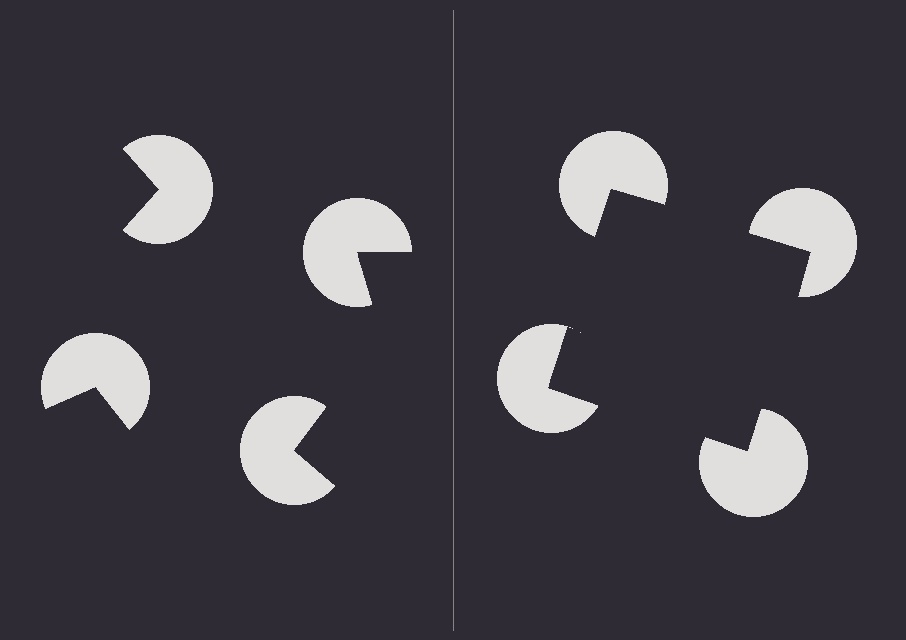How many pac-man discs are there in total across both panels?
8 — 4 on each side.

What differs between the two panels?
The pac-man discs are positioned identically on both sides; only the wedge orientations differ. On the right they align to a square; on the left they are misaligned.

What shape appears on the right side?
An illusory square.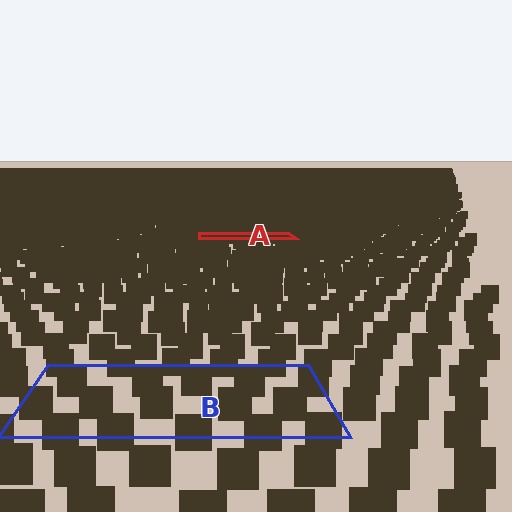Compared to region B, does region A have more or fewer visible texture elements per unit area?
Region A has more texture elements per unit area — they are packed more densely because it is farther away.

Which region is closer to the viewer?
Region B is closer. The texture elements there are larger and more spread out.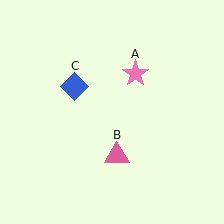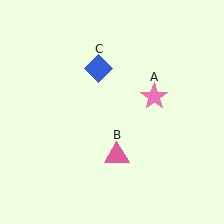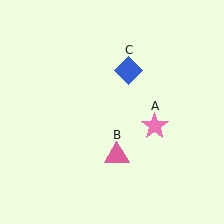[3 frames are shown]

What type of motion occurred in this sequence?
The pink star (object A), blue diamond (object C) rotated clockwise around the center of the scene.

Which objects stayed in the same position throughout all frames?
Pink triangle (object B) remained stationary.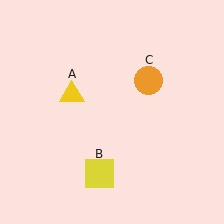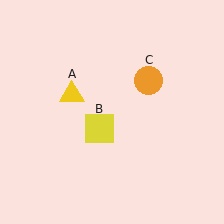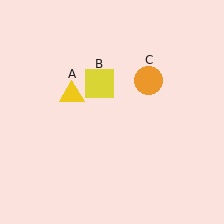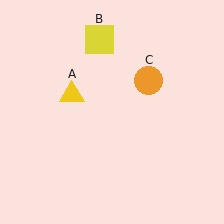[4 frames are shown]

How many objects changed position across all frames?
1 object changed position: yellow square (object B).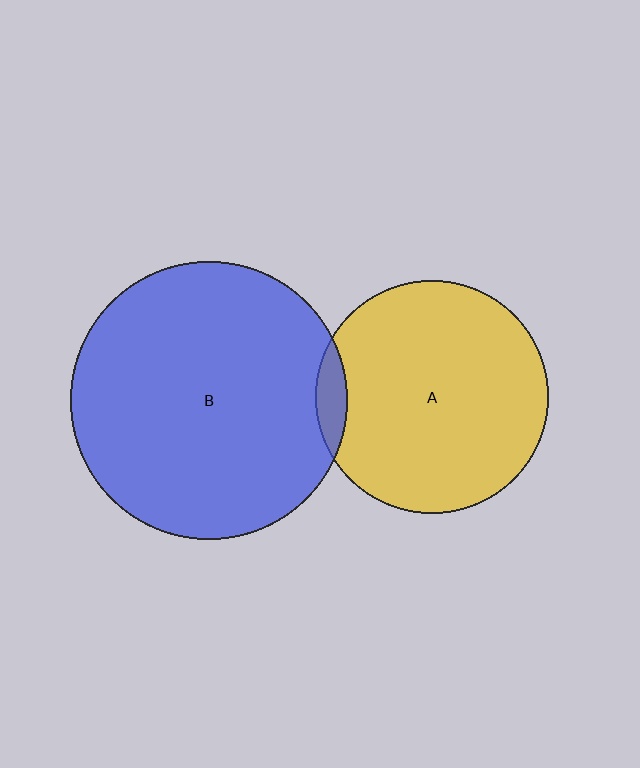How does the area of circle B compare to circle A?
Approximately 1.4 times.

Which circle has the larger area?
Circle B (blue).